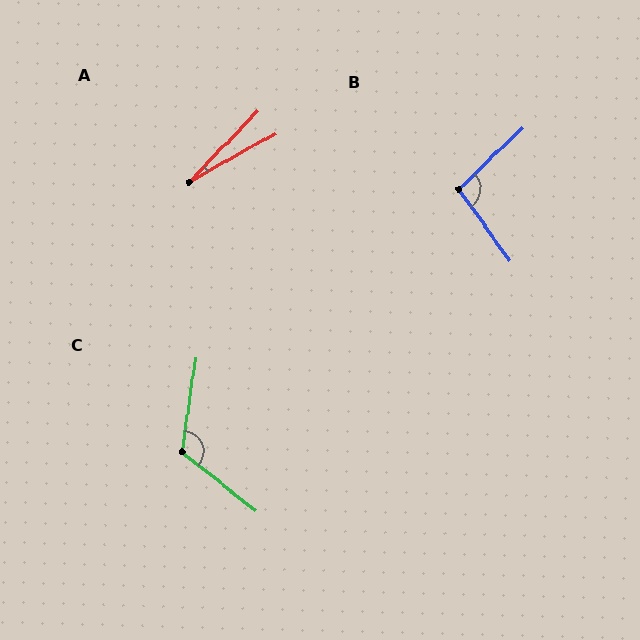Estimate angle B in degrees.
Approximately 99 degrees.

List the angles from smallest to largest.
A (17°), B (99°), C (120°).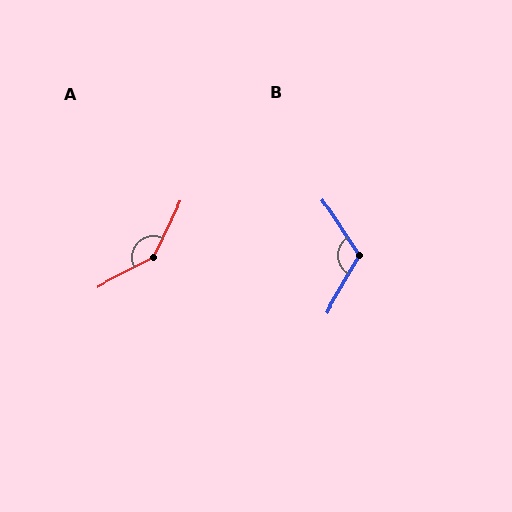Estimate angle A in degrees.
Approximately 143 degrees.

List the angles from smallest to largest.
B (117°), A (143°).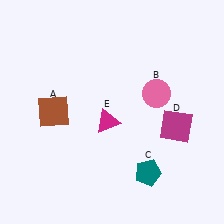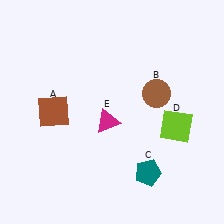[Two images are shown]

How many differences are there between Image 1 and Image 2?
There are 2 differences between the two images.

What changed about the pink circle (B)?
In Image 1, B is pink. In Image 2, it changed to brown.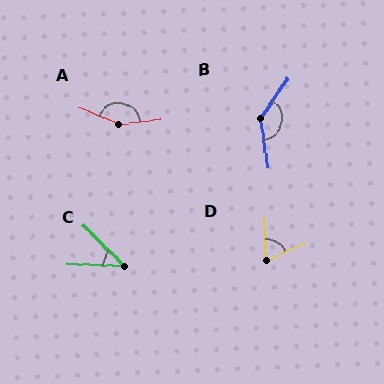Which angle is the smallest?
C, at approximately 43 degrees.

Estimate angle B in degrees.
Approximately 137 degrees.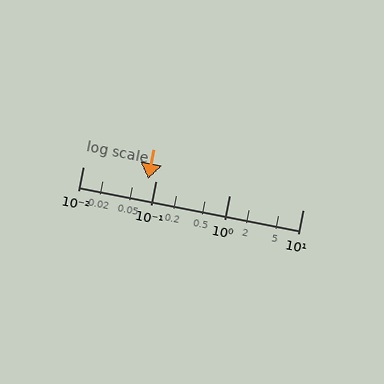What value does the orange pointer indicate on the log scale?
The pointer indicates approximately 0.078.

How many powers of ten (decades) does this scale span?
The scale spans 3 decades, from 0.01 to 10.